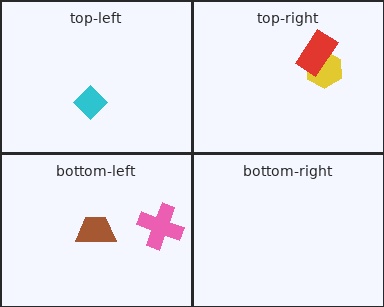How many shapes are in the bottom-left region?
2.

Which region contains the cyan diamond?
The top-left region.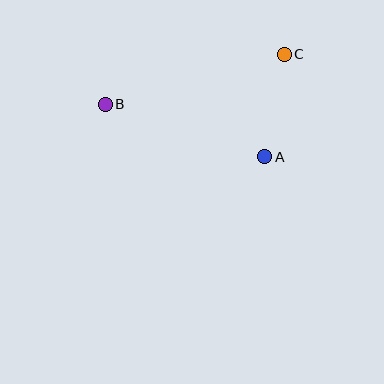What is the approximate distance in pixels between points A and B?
The distance between A and B is approximately 168 pixels.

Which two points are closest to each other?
Points A and C are closest to each other.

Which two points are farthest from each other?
Points B and C are farthest from each other.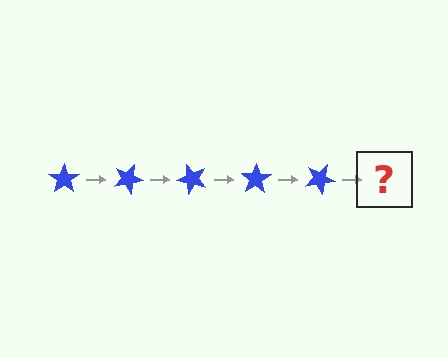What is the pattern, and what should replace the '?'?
The pattern is that the star rotates 25 degrees each step. The '?' should be a blue star rotated 125 degrees.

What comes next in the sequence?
The next element should be a blue star rotated 125 degrees.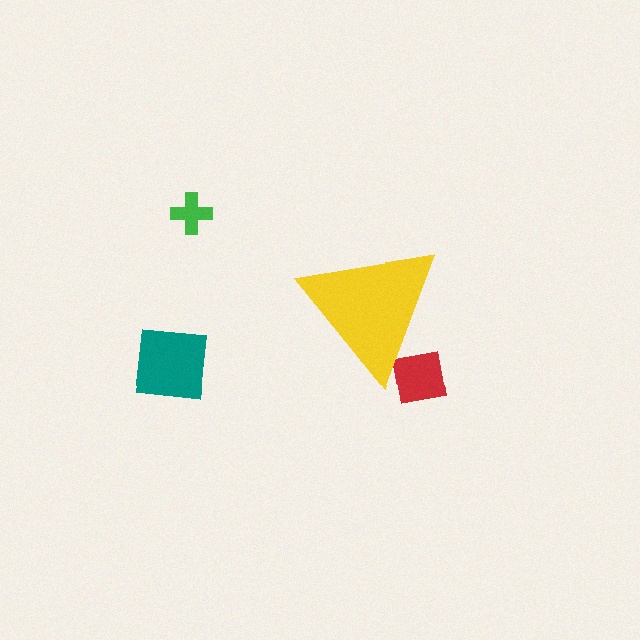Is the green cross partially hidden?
No, the green cross is fully visible.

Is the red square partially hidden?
Yes, the red square is partially hidden behind the yellow triangle.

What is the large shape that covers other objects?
A yellow triangle.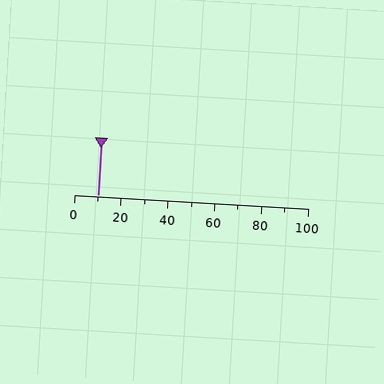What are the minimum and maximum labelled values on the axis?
The axis runs from 0 to 100.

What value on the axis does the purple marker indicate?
The marker indicates approximately 10.